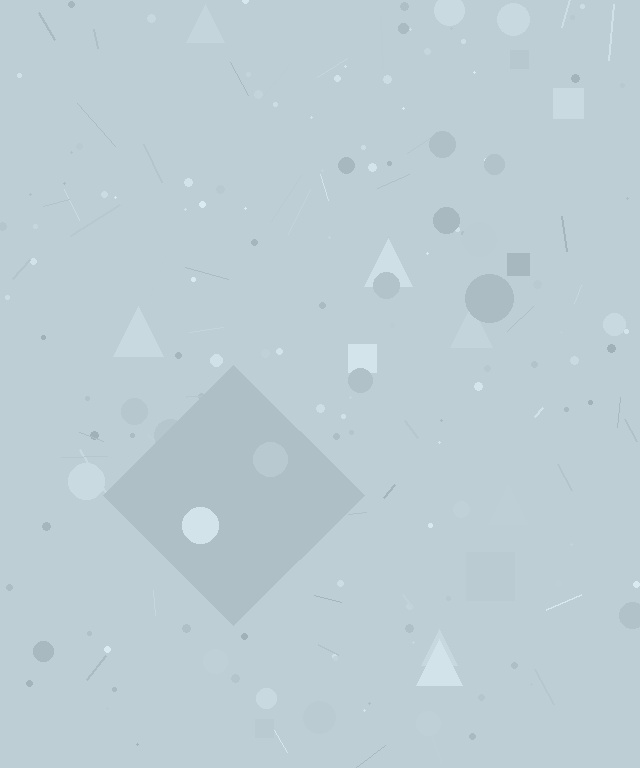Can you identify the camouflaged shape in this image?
The camouflaged shape is a diamond.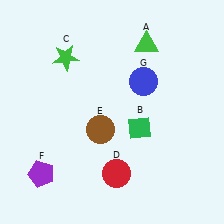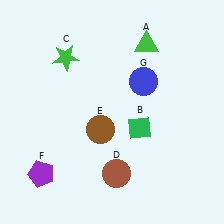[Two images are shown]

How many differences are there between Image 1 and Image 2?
There is 1 difference between the two images.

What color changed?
The circle (D) changed from red in Image 1 to brown in Image 2.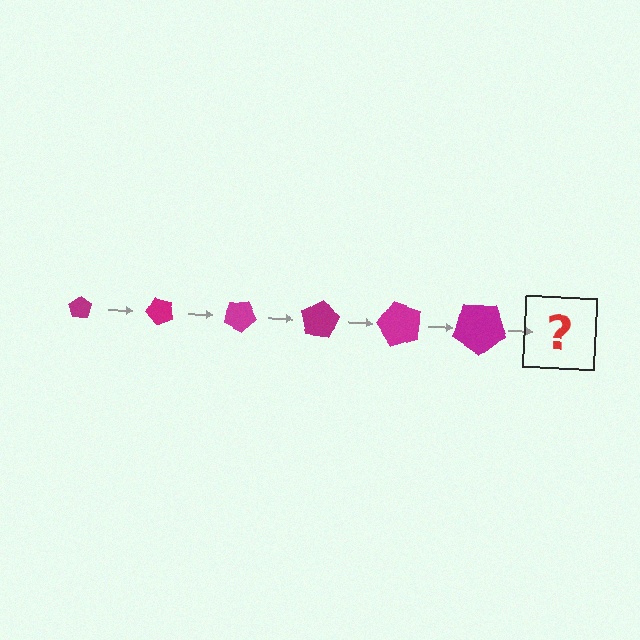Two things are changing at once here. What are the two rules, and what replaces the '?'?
The two rules are that the pentagon grows larger each step and it rotates 50 degrees each step. The '?' should be a pentagon, larger than the previous one and rotated 300 degrees from the start.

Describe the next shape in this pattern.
It should be a pentagon, larger than the previous one and rotated 300 degrees from the start.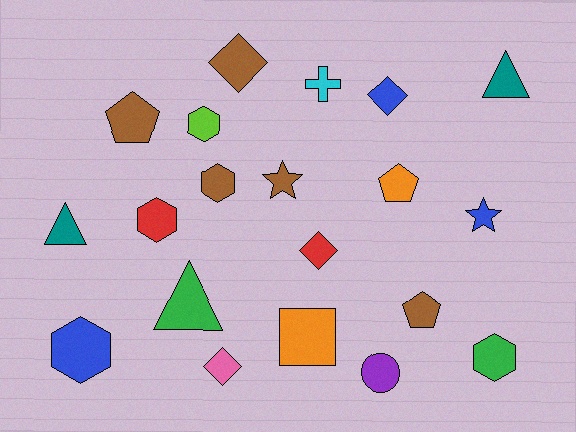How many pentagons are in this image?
There are 3 pentagons.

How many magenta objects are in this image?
There are no magenta objects.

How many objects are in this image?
There are 20 objects.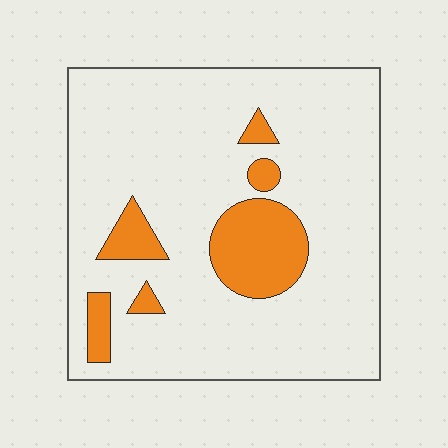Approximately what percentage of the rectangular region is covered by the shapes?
Approximately 15%.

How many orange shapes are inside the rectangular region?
6.